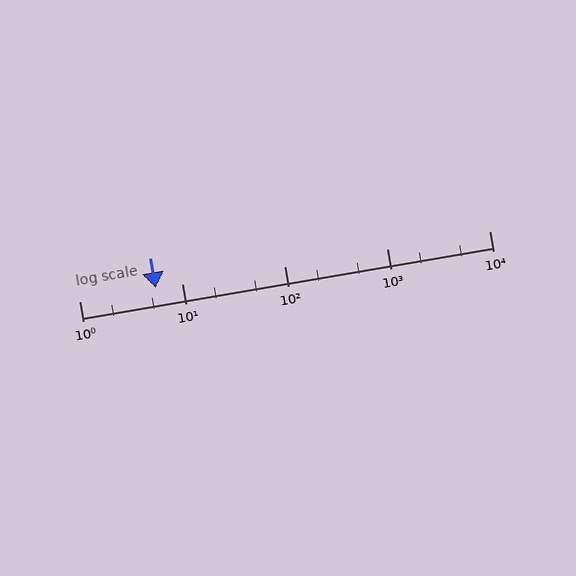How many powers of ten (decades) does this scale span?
The scale spans 4 decades, from 1 to 10000.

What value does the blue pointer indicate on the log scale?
The pointer indicates approximately 5.6.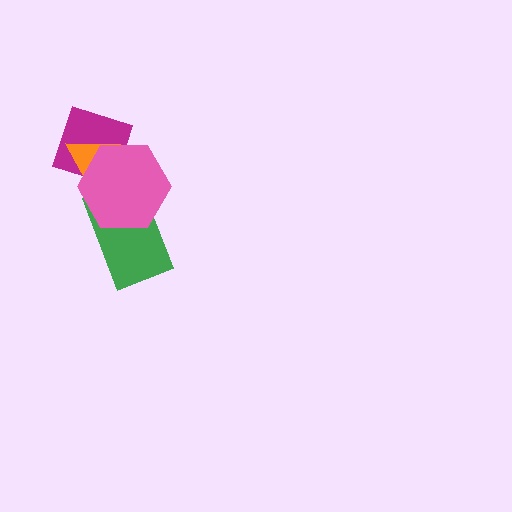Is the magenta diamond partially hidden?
Yes, it is partially covered by another shape.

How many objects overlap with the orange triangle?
2 objects overlap with the orange triangle.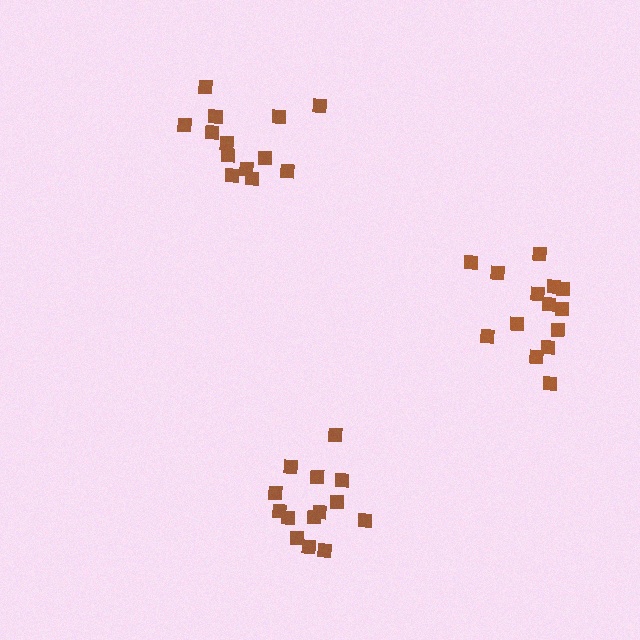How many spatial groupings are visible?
There are 3 spatial groupings.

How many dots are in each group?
Group 1: 14 dots, Group 2: 13 dots, Group 3: 14 dots (41 total).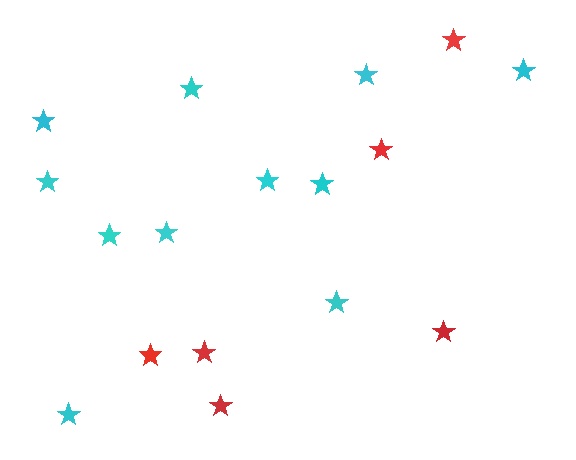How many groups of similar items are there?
There are 2 groups: one group of red stars (6) and one group of cyan stars (11).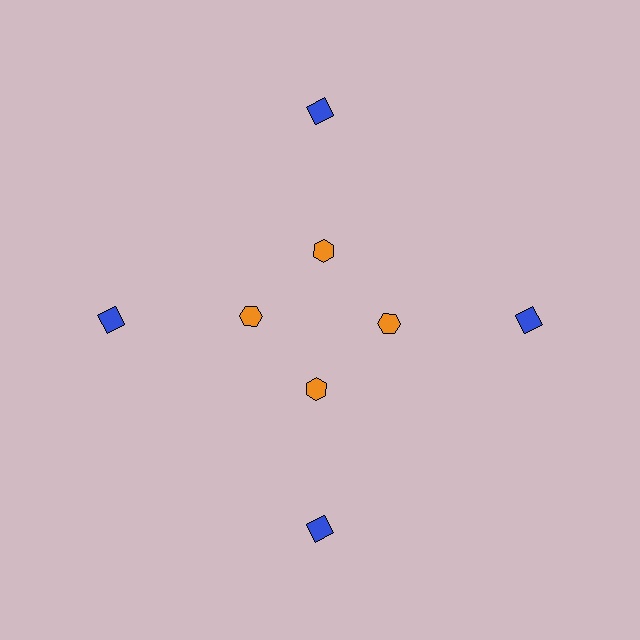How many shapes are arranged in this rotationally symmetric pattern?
There are 8 shapes, arranged in 4 groups of 2.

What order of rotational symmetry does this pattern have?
This pattern has 4-fold rotational symmetry.